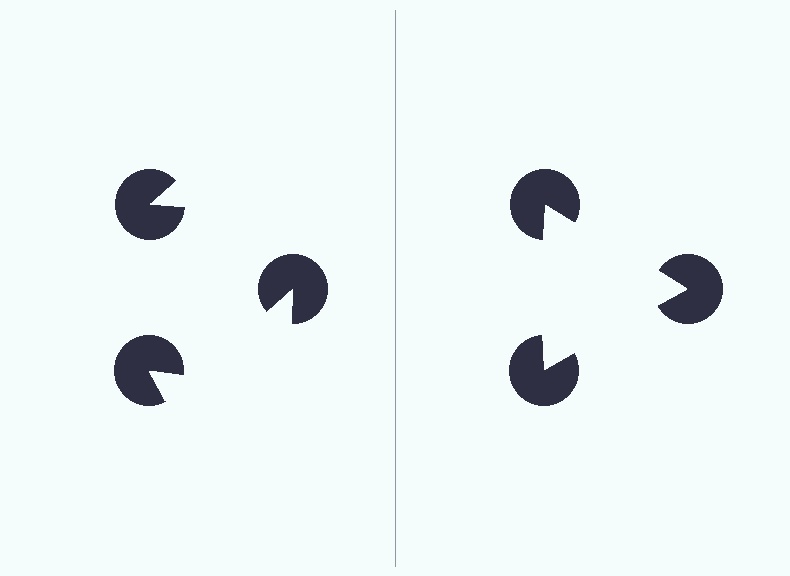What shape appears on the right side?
An illusory triangle.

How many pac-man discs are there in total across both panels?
6 — 3 on each side.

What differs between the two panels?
The pac-man discs are positioned identically on both sides; only the wedge orientations differ. On the right they align to a triangle; on the left they are misaligned.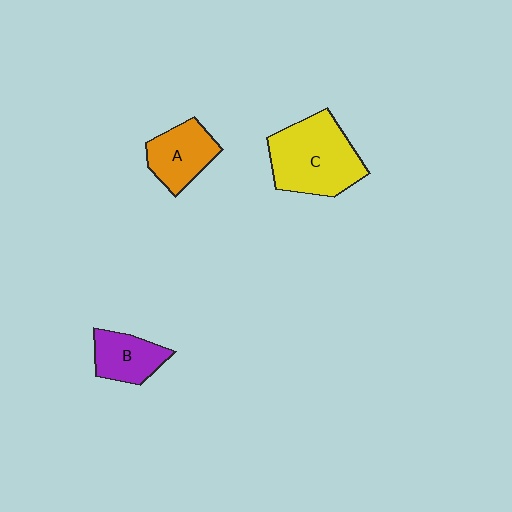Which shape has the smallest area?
Shape B (purple).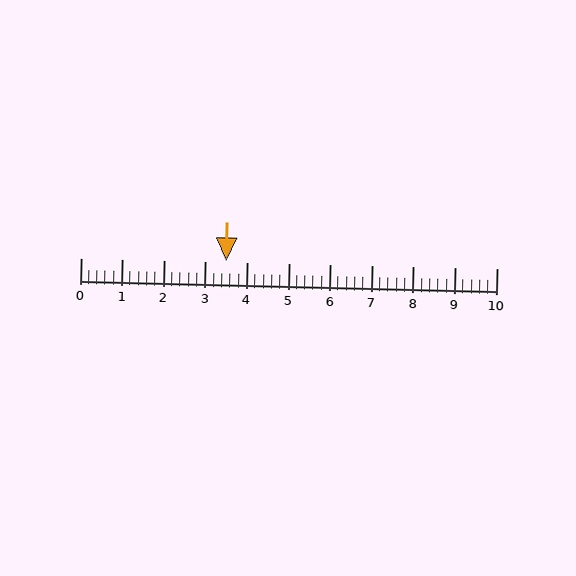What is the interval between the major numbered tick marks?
The major tick marks are spaced 1 units apart.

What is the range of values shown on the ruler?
The ruler shows values from 0 to 10.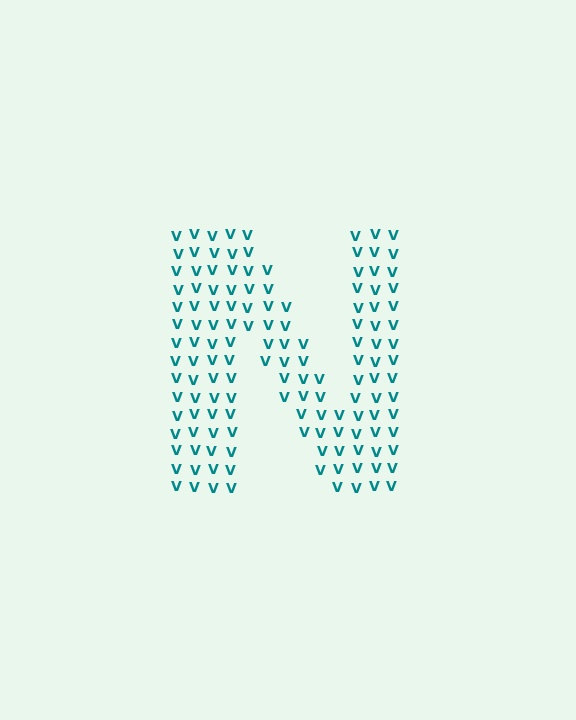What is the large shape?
The large shape is the letter N.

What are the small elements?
The small elements are letter V's.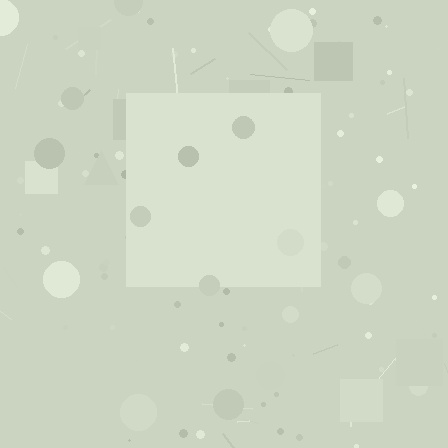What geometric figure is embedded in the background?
A square is embedded in the background.